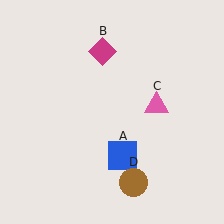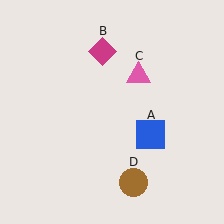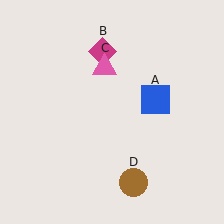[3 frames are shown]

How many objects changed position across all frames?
2 objects changed position: blue square (object A), pink triangle (object C).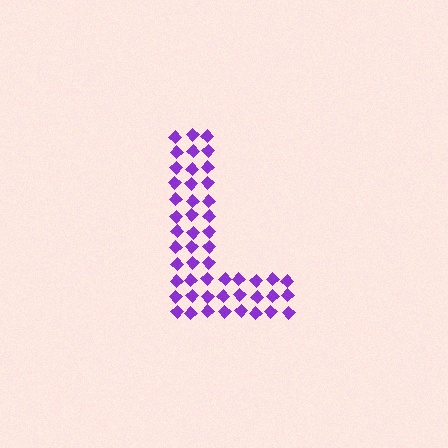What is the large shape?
The large shape is the letter L.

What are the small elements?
The small elements are diamonds.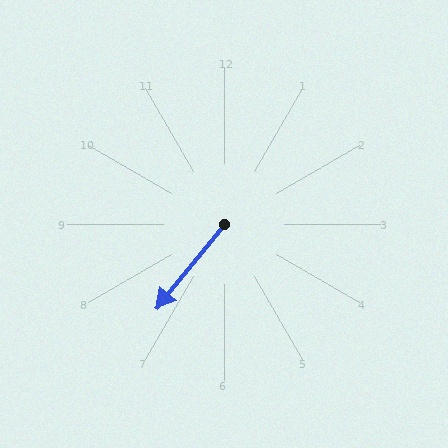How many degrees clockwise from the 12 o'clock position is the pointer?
Approximately 219 degrees.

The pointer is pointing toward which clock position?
Roughly 7 o'clock.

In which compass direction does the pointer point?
Southwest.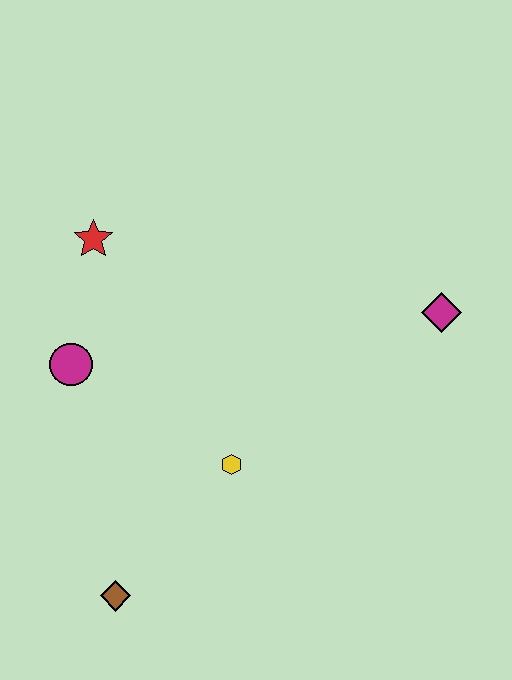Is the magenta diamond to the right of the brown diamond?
Yes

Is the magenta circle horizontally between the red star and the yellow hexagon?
No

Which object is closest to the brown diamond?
The yellow hexagon is closest to the brown diamond.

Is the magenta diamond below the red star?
Yes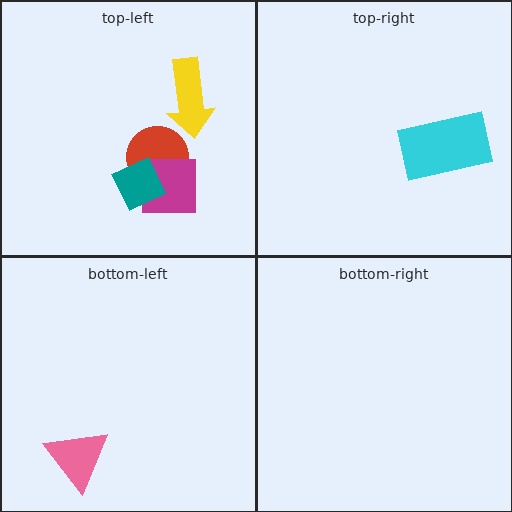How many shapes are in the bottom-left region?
1.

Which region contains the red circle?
The top-left region.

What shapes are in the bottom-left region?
The pink triangle.